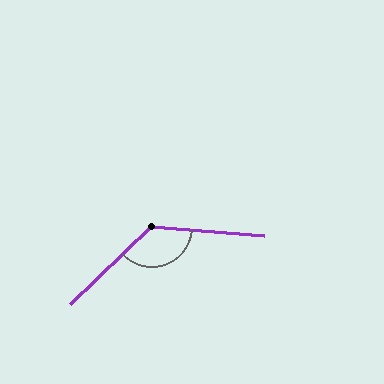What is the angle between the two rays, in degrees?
Approximately 132 degrees.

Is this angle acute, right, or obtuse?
It is obtuse.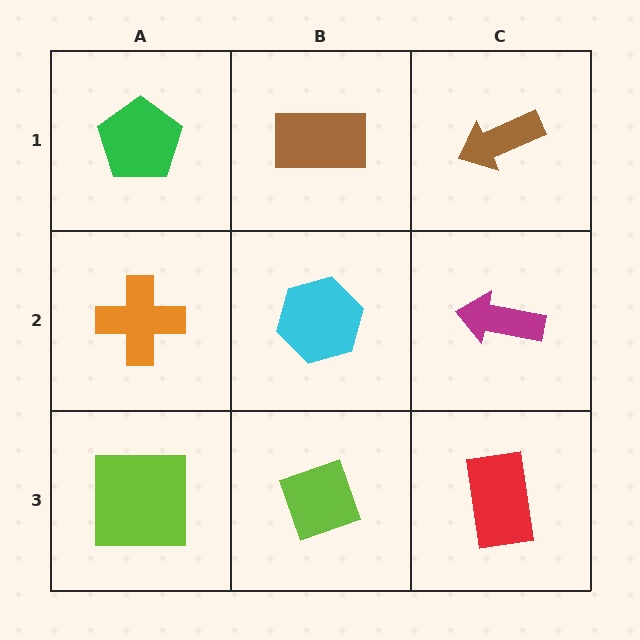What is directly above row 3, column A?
An orange cross.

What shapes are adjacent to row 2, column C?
A brown arrow (row 1, column C), a red rectangle (row 3, column C), a cyan hexagon (row 2, column B).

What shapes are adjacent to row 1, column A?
An orange cross (row 2, column A), a brown rectangle (row 1, column B).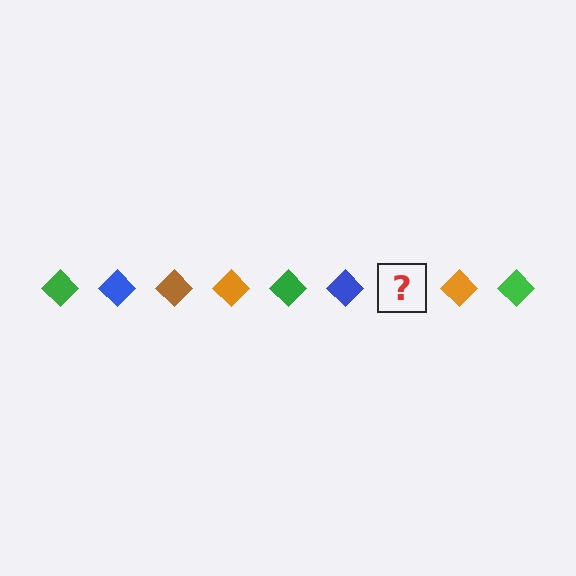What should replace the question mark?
The question mark should be replaced with a brown diamond.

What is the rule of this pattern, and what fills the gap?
The rule is that the pattern cycles through green, blue, brown, orange diamonds. The gap should be filled with a brown diamond.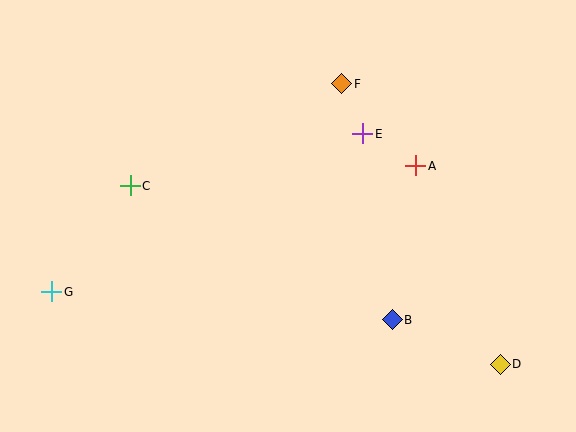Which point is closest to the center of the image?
Point E at (363, 134) is closest to the center.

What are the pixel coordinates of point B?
Point B is at (392, 320).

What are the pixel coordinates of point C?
Point C is at (130, 186).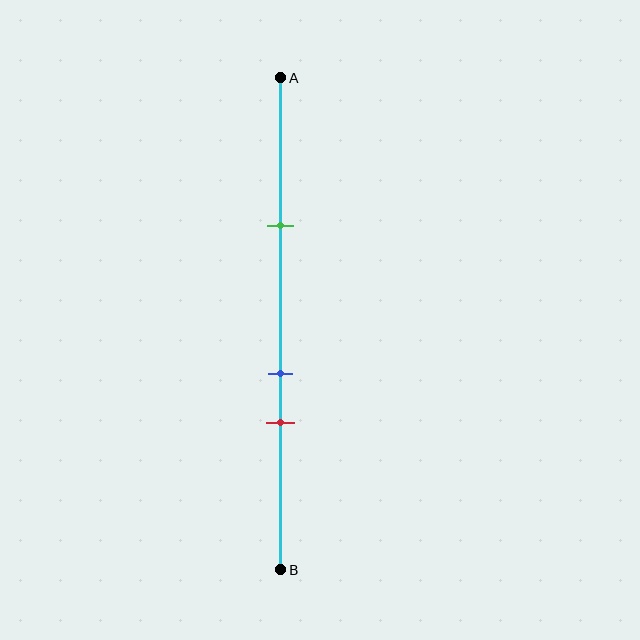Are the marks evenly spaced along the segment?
No, the marks are not evenly spaced.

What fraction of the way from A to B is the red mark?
The red mark is approximately 70% (0.7) of the way from A to B.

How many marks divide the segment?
There are 3 marks dividing the segment.